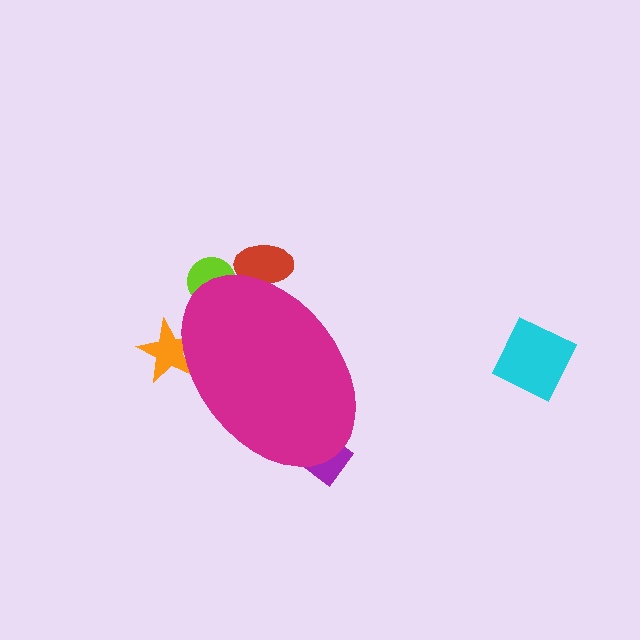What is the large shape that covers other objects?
A magenta ellipse.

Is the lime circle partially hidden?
Yes, the lime circle is partially hidden behind the magenta ellipse.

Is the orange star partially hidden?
Yes, the orange star is partially hidden behind the magenta ellipse.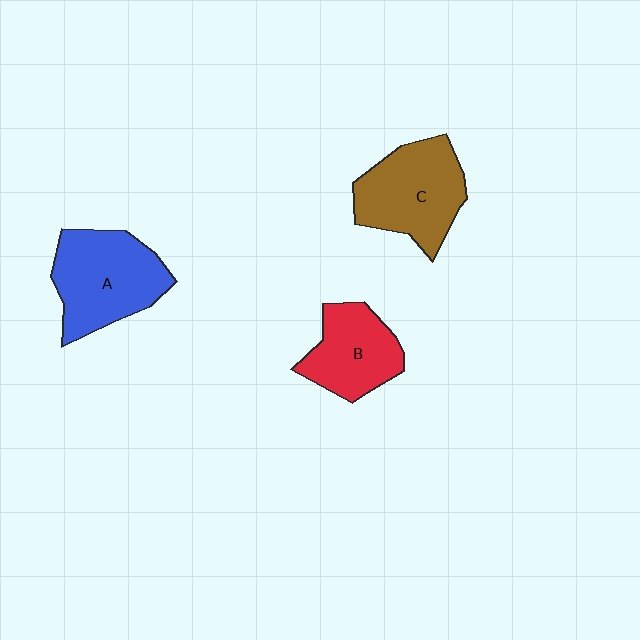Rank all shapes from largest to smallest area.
From largest to smallest: A (blue), C (brown), B (red).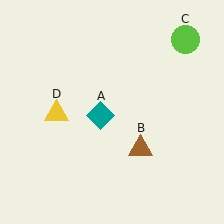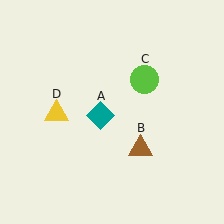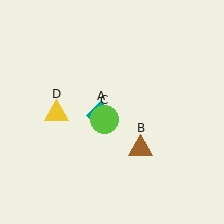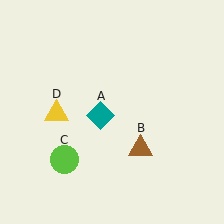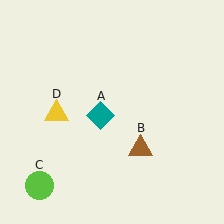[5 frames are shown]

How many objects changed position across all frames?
1 object changed position: lime circle (object C).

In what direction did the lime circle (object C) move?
The lime circle (object C) moved down and to the left.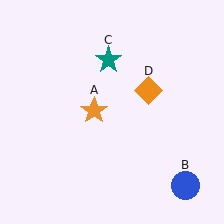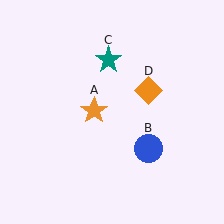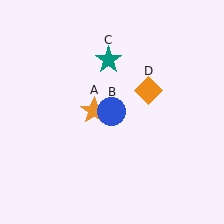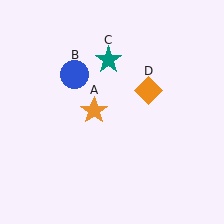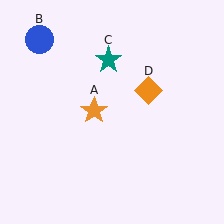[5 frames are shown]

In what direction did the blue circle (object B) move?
The blue circle (object B) moved up and to the left.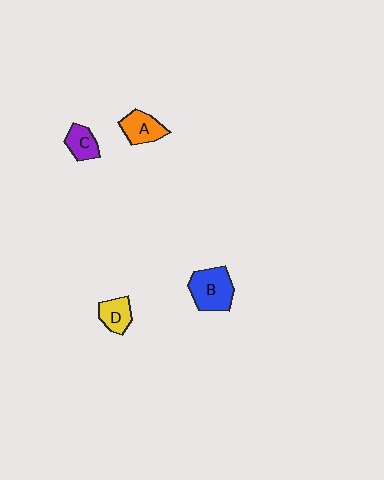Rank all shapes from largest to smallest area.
From largest to smallest: B (blue), A (orange), D (yellow), C (purple).